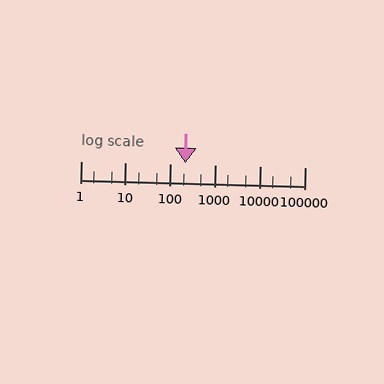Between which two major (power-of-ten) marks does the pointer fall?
The pointer is between 100 and 1000.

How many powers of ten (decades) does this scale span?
The scale spans 5 decades, from 1 to 100000.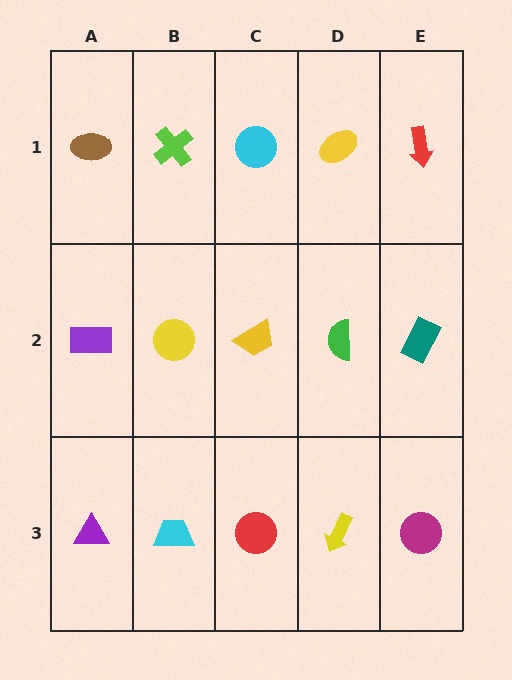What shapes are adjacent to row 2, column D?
A yellow ellipse (row 1, column D), a yellow arrow (row 3, column D), a yellow trapezoid (row 2, column C), a teal rectangle (row 2, column E).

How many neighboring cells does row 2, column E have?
3.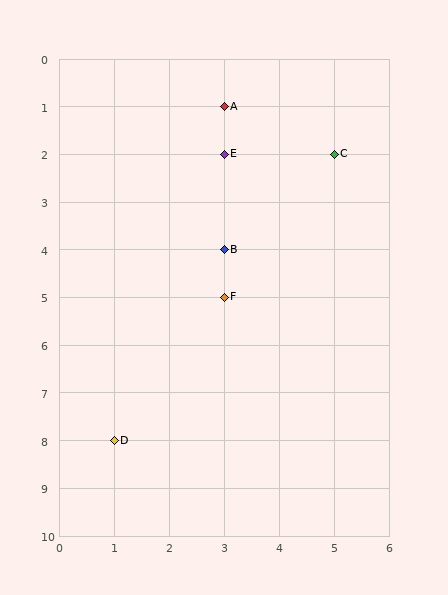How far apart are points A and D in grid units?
Points A and D are 2 columns and 7 rows apart (about 7.3 grid units diagonally).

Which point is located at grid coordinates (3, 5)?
Point F is at (3, 5).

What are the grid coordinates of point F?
Point F is at grid coordinates (3, 5).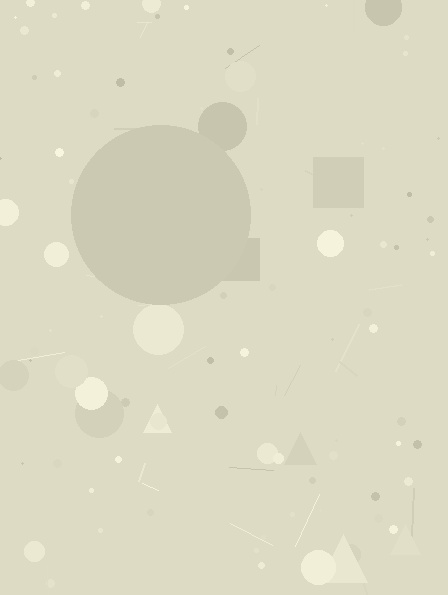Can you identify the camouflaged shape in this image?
The camouflaged shape is a circle.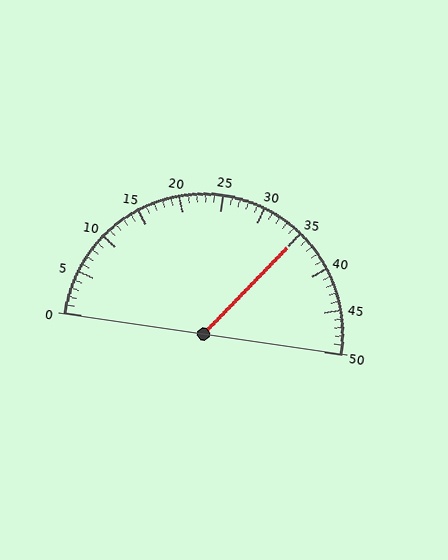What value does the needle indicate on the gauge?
The needle indicates approximately 35.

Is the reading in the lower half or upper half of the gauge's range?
The reading is in the upper half of the range (0 to 50).